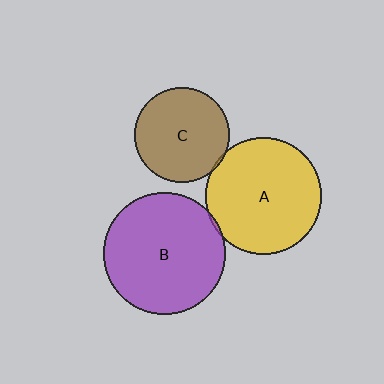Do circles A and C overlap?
Yes.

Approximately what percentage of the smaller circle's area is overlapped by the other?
Approximately 5%.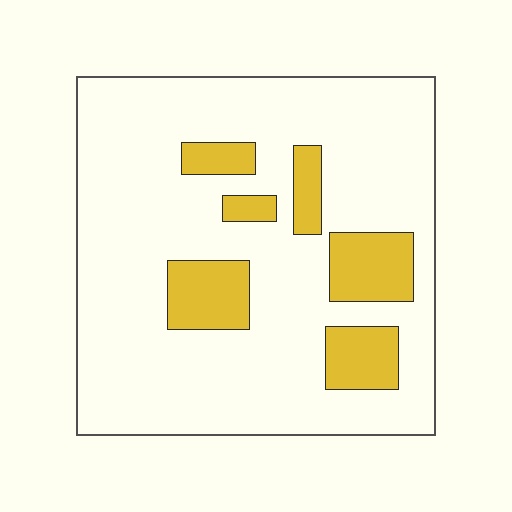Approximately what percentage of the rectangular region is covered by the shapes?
Approximately 20%.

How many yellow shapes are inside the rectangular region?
6.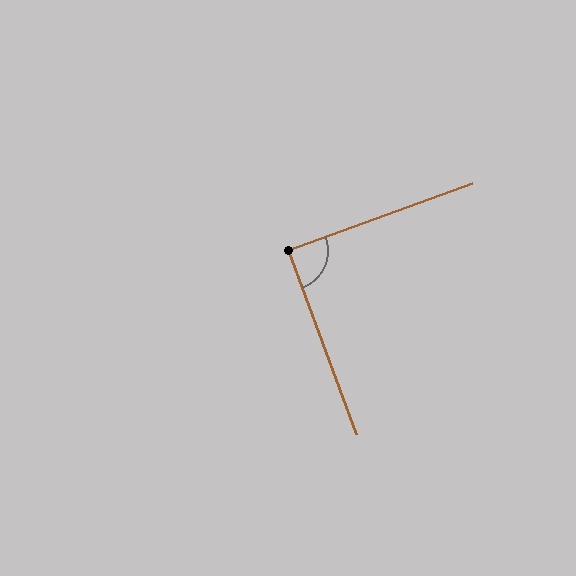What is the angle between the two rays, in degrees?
Approximately 90 degrees.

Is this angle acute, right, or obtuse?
It is approximately a right angle.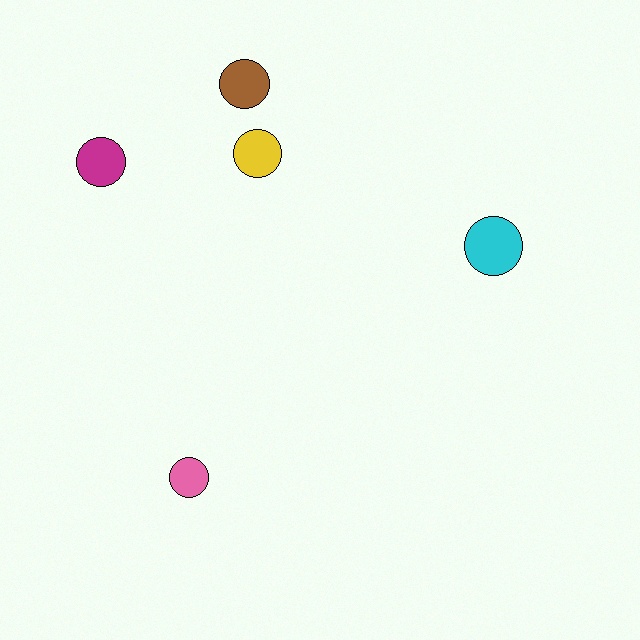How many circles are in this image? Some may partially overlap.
There are 5 circles.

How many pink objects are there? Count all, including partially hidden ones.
There is 1 pink object.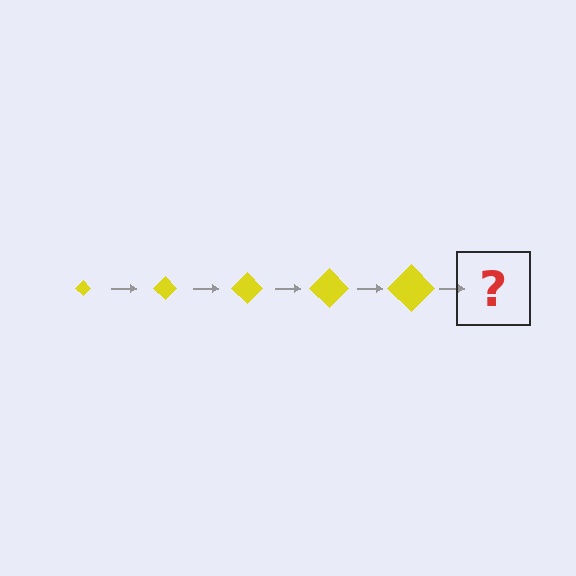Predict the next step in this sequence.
The next step is a yellow diamond, larger than the previous one.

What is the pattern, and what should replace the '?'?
The pattern is that the diamond gets progressively larger each step. The '?' should be a yellow diamond, larger than the previous one.